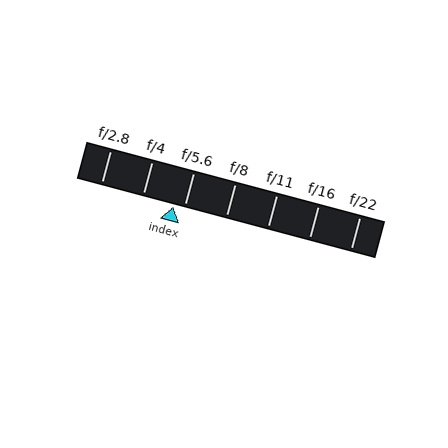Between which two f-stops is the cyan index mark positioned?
The index mark is between f/4 and f/5.6.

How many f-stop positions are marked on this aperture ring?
There are 7 f-stop positions marked.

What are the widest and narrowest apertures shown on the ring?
The widest aperture shown is f/2.8 and the narrowest is f/22.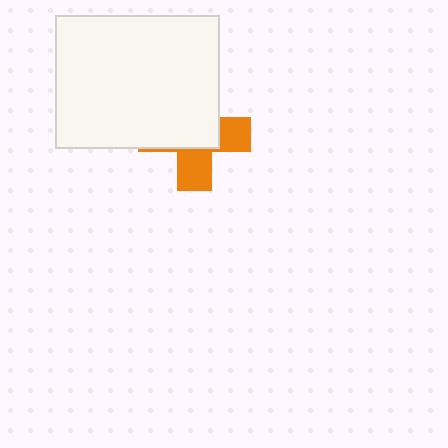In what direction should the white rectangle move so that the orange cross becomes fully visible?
The white rectangle should move toward the upper-left. That is the shortest direction to clear the overlap and leave the orange cross fully visible.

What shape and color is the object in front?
The object in front is a white rectangle.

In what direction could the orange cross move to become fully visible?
The orange cross could move toward the lower-right. That would shift it out from behind the white rectangle entirely.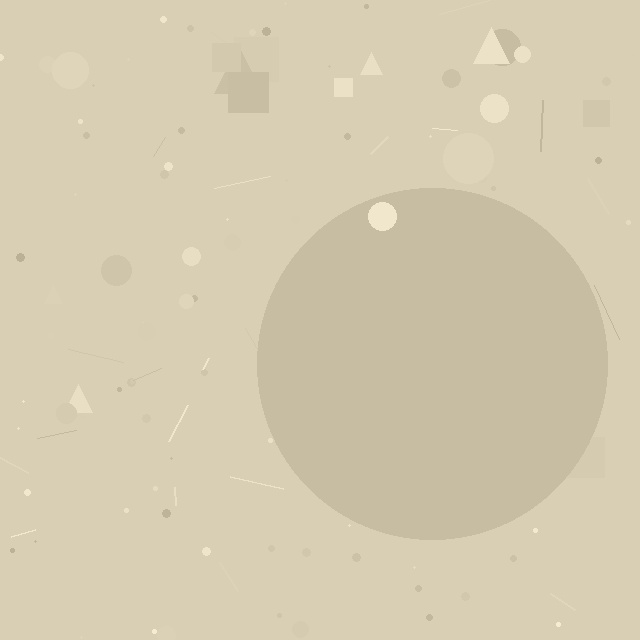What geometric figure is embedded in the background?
A circle is embedded in the background.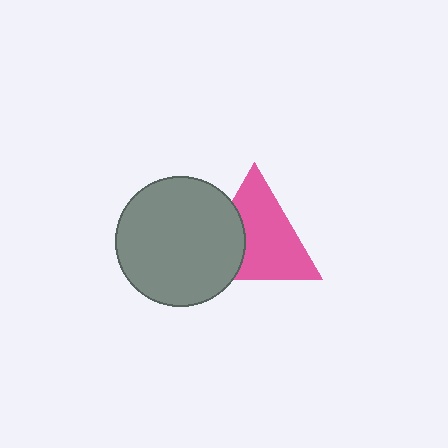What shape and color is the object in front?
The object in front is a gray circle.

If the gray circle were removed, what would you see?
You would see the complete pink triangle.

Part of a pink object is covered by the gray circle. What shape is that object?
It is a triangle.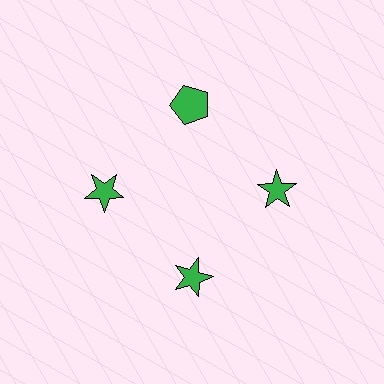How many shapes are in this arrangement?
There are 4 shapes arranged in a ring pattern.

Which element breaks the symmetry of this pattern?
The green pentagon at roughly the 12 o'clock position breaks the symmetry. All other shapes are green stars.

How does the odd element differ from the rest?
It has a different shape: pentagon instead of star.